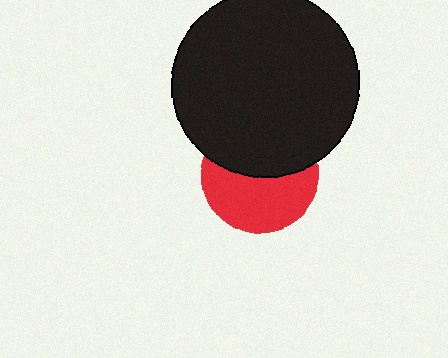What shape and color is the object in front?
The object in front is a black circle.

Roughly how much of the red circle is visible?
About half of it is visible (roughly 53%).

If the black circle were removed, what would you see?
You would see the complete red circle.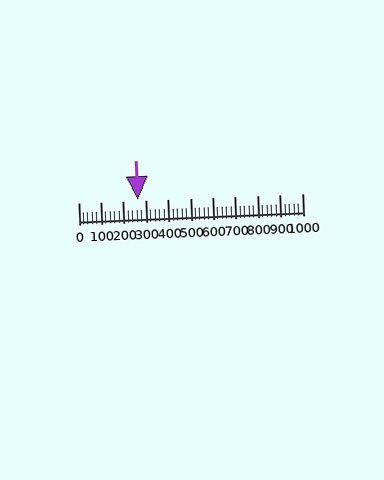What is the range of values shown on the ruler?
The ruler shows values from 0 to 1000.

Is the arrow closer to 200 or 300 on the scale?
The arrow is closer to 300.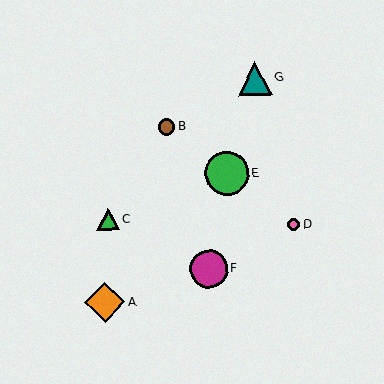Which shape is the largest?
The green circle (labeled E) is the largest.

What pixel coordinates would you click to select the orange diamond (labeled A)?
Click at (105, 303) to select the orange diamond A.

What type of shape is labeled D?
Shape D is a pink circle.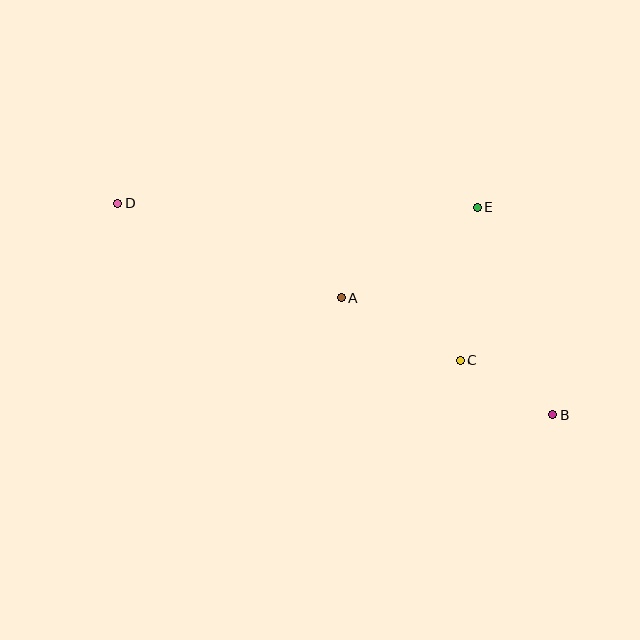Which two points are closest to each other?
Points B and C are closest to each other.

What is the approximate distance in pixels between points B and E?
The distance between B and E is approximately 221 pixels.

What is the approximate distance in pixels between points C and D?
The distance between C and D is approximately 377 pixels.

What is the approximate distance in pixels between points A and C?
The distance between A and C is approximately 134 pixels.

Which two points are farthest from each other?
Points B and D are farthest from each other.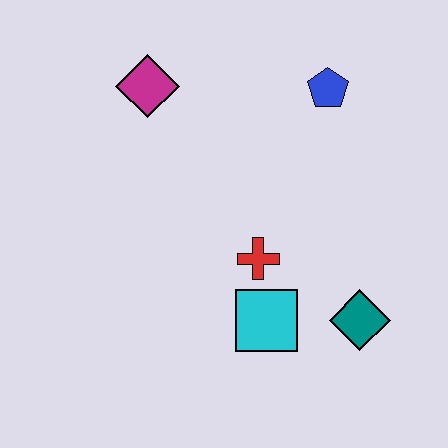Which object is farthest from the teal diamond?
The magenta diamond is farthest from the teal diamond.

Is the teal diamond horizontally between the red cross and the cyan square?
No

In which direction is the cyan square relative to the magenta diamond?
The cyan square is below the magenta diamond.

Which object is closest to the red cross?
The cyan square is closest to the red cross.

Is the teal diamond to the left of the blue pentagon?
No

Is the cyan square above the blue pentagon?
No